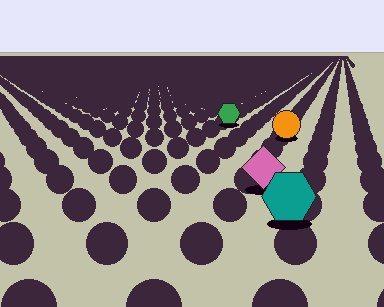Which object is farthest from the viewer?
The green hexagon is farthest from the viewer. It appears smaller and the ground texture around it is denser.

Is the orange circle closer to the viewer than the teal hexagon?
No. The teal hexagon is closer — you can tell from the texture gradient: the ground texture is coarser near it.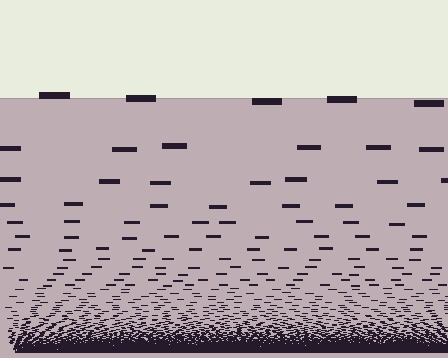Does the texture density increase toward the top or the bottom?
Density increases toward the bottom.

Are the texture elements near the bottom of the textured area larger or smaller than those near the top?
Smaller. The gradient is inverted — elements near the bottom are smaller and denser.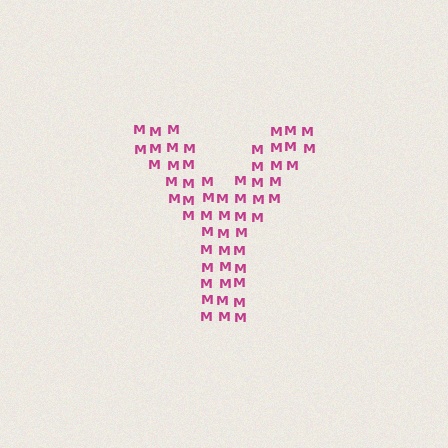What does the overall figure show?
The overall figure shows the letter Y.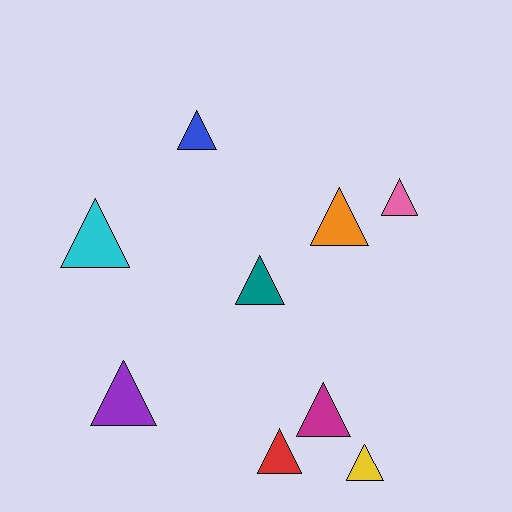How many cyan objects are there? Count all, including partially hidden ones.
There is 1 cyan object.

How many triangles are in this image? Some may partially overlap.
There are 9 triangles.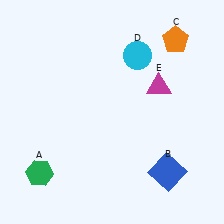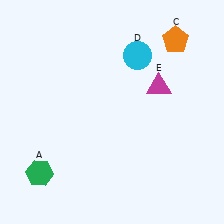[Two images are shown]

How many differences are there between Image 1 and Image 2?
There is 1 difference between the two images.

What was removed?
The blue square (B) was removed in Image 2.